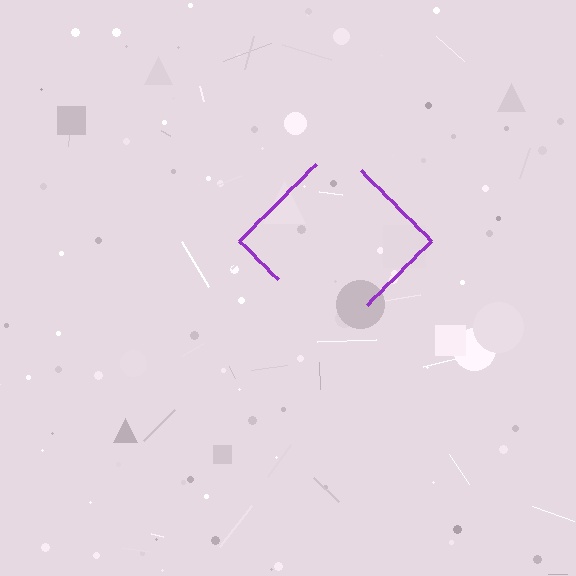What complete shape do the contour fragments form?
The contour fragments form a diamond.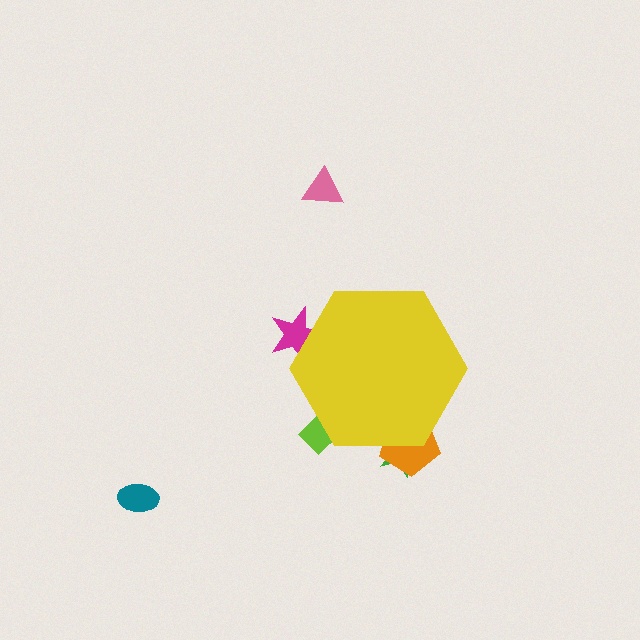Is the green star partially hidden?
Yes, the green star is partially hidden behind the yellow hexagon.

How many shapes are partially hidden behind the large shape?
4 shapes are partially hidden.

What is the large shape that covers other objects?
A yellow hexagon.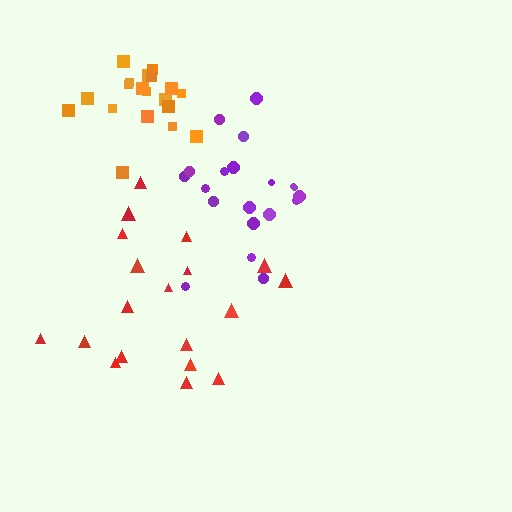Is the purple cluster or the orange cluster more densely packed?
Orange.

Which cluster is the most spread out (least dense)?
Purple.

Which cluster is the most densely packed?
Orange.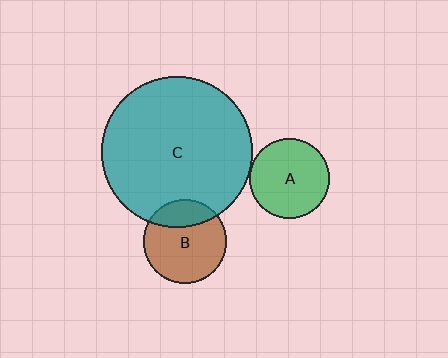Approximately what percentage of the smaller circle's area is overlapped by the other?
Approximately 25%.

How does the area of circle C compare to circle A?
Approximately 3.6 times.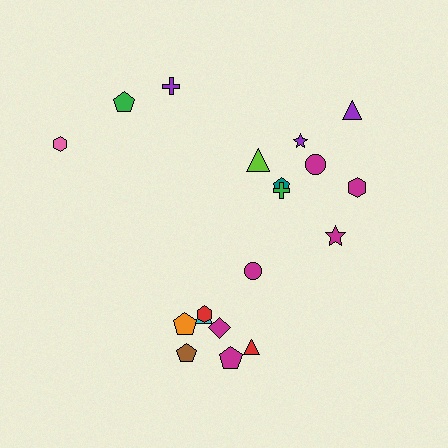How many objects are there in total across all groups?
There are 19 objects.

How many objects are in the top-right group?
There are 8 objects.